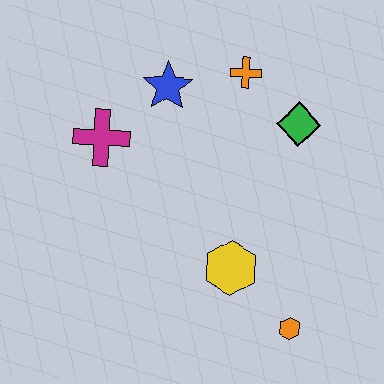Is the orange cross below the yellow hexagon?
No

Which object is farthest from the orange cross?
The orange hexagon is farthest from the orange cross.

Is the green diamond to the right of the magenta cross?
Yes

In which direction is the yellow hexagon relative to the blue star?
The yellow hexagon is below the blue star.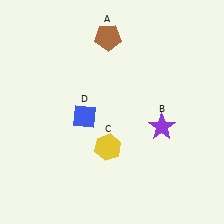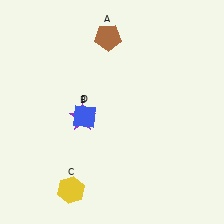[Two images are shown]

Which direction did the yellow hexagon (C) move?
The yellow hexagon (C) moved down.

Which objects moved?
The objects that moved are: the purple star (B), the yellow hexagon (C).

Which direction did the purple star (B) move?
The purple star (B) moved left.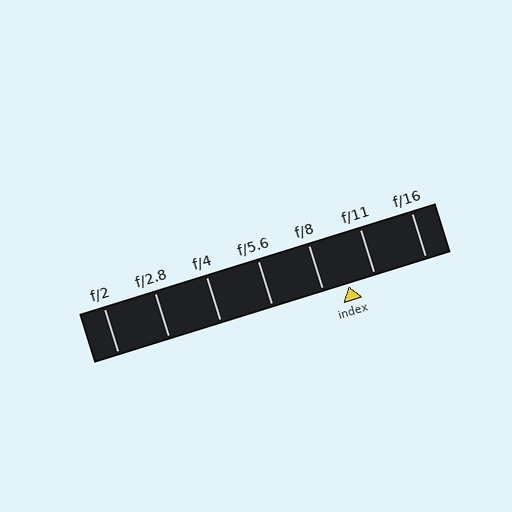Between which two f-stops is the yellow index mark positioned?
The index mark is between f/8 and f/11.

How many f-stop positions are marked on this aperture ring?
There are 7 f-stop positions marked.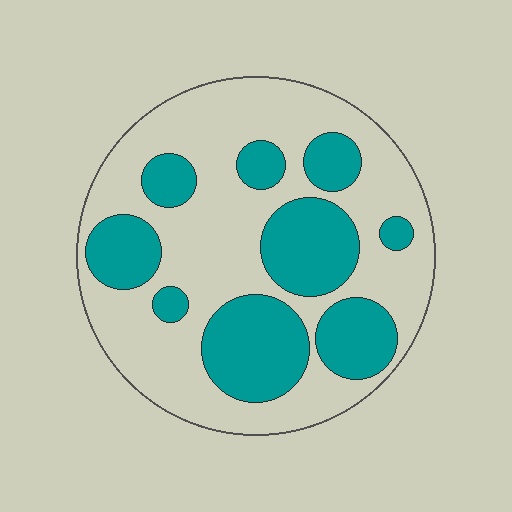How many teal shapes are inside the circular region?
9.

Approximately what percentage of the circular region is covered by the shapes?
Approximately 35%.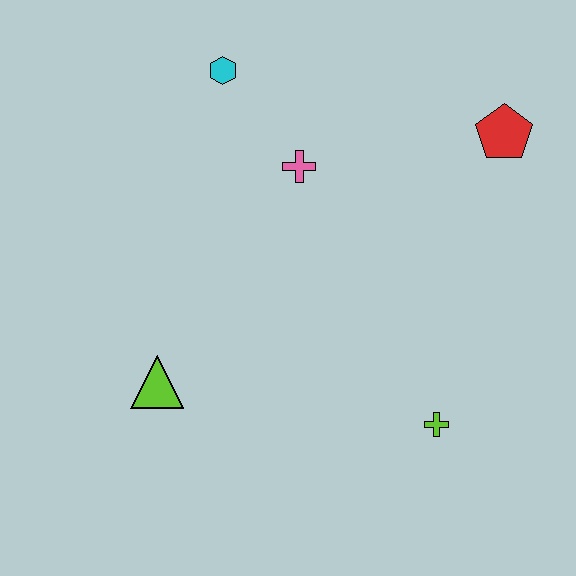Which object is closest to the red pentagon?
The pink cross is closest to the red pentagon.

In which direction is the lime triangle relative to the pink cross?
The lime triangle is below the pink cross.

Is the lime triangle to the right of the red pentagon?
No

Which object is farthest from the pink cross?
The lime cross is farthest from the pink cross.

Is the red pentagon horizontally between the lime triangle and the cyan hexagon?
No